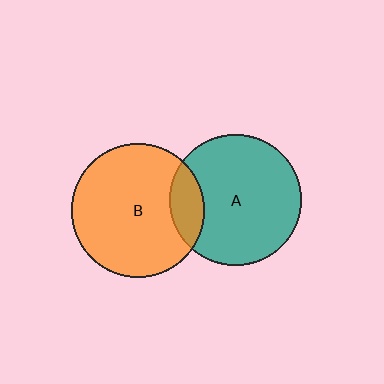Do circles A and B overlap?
Yes.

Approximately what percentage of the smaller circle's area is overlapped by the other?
Approximately 15%.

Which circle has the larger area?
Circle B (orange).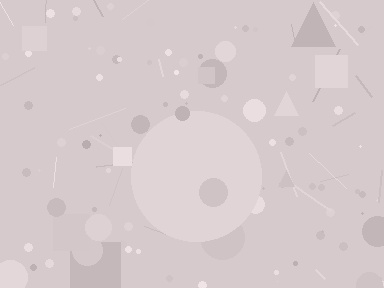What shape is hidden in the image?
A circle is hidden in the image.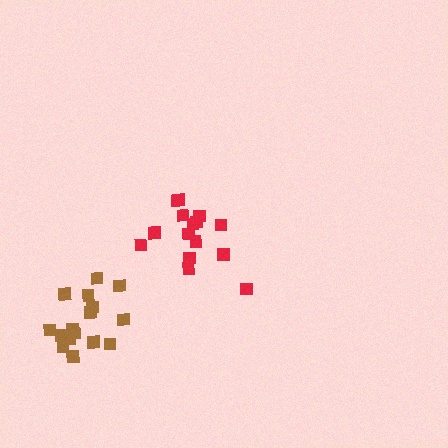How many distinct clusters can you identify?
There are 2 distinct clusters.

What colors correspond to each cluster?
The clusters are colored: red, brown.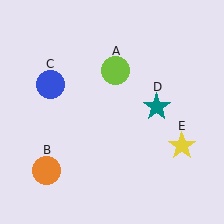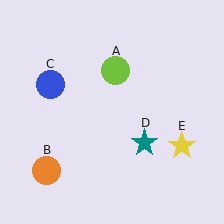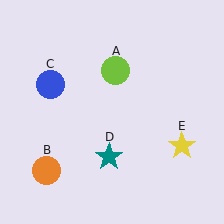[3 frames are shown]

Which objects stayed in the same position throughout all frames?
Lime circle (object A) and orange circle (object B) and blue circle (object C) and yellow star (object E) remained stationary.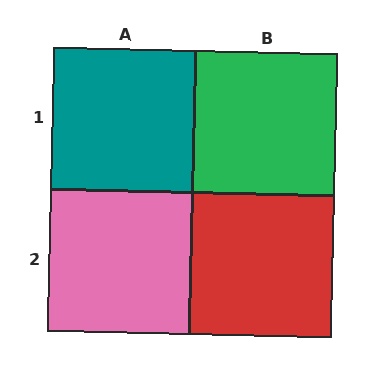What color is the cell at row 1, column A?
Teal.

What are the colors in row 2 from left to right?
Pink, red.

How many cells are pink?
1 cell is pink.